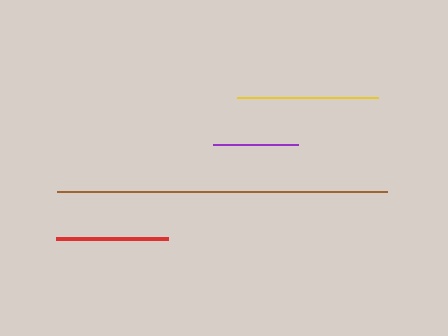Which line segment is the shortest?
The purple line is the shortest at approximately 85 pixels.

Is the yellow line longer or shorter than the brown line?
The brown line is longer than the yellow line.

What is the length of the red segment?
The red segment is approximately 111 pixels long.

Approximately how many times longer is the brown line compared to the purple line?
The brown line is approximately 3.9 times the length of the purple line.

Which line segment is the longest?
The brown line is the longest at approximately 330 pixels.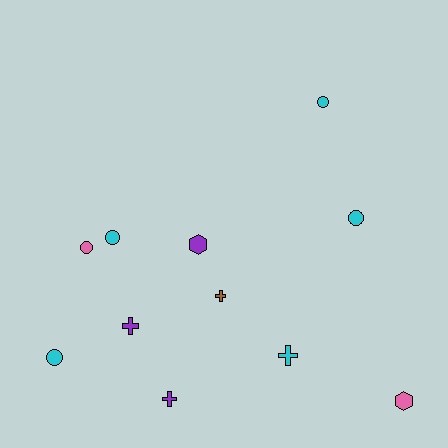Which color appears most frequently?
Cyan, with 5 objects.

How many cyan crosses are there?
There is 1 cyan cross.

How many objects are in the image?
There are 11 objects.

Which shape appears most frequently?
Circle, with 5 objects.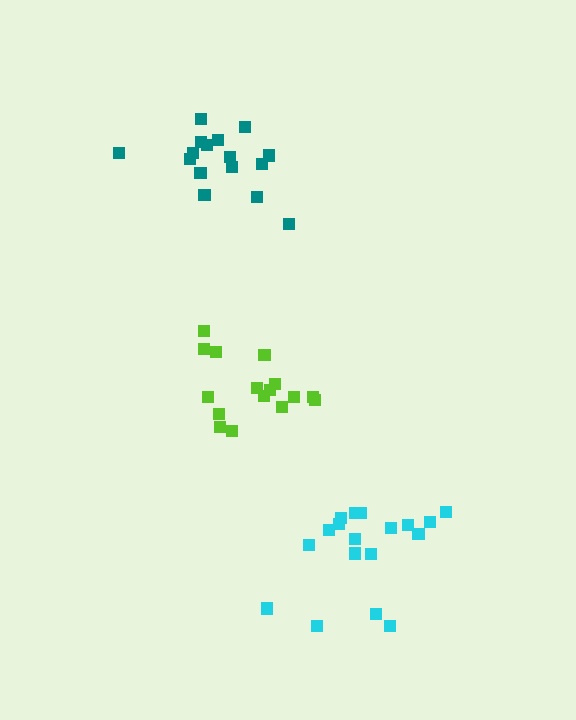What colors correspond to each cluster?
The clusters are colored: cyan, teal, lime.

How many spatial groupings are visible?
There are 3 spatial groupings.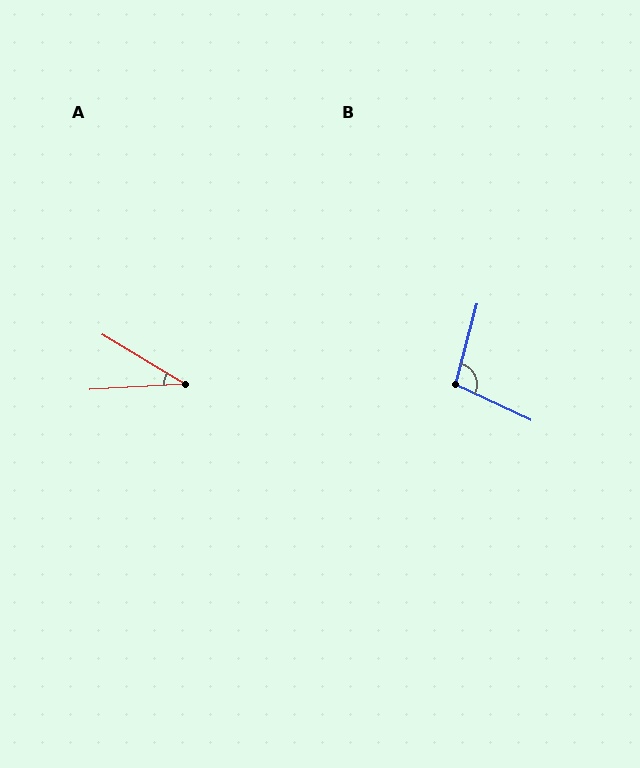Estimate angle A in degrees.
Approximately 34 degrees.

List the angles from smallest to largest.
A (34°), B (100°).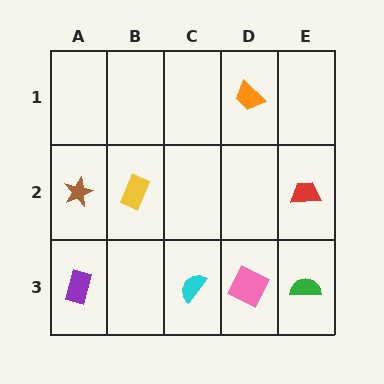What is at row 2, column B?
A yellow rectangle.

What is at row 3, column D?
A pink square.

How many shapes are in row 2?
3 shapes.